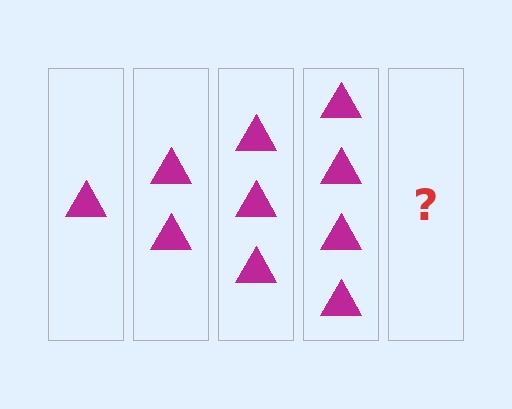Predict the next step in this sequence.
The next step is 5 triangles.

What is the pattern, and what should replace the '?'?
The pattern is that each step adds one more triangle. The '?' should be 5 triangles.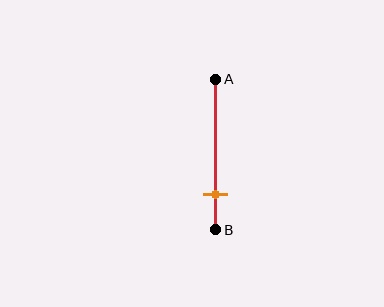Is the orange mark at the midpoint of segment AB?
No, the mark is at about 75% from A, not at the 50% midpoint.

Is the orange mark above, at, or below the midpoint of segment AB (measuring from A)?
The orange mark is below the midpoint of segment AB.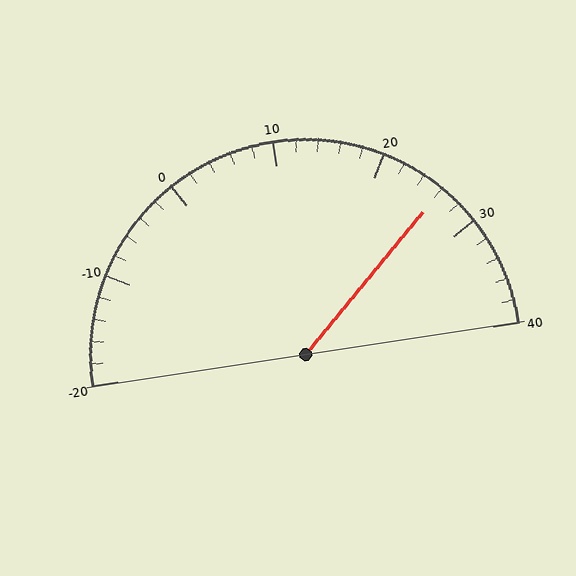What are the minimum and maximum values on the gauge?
The gauge ranges from -20 to 40.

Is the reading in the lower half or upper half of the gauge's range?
The reading is in the upper half of the range (-20 to 40).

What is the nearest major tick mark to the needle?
The nearest major tick mark is 30.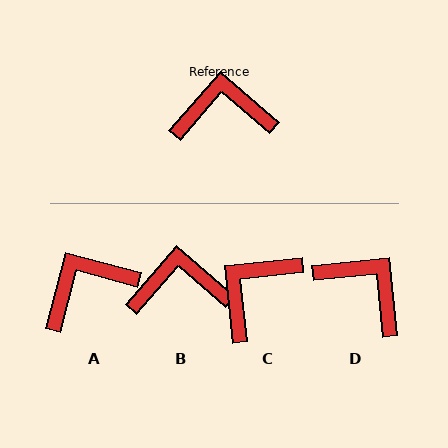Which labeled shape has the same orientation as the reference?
B.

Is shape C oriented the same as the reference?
No, it is off by about 47 degrees.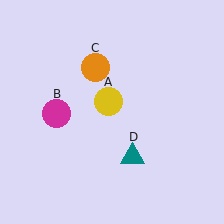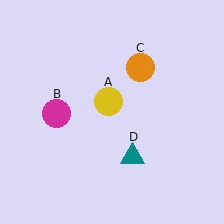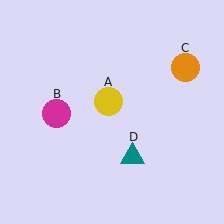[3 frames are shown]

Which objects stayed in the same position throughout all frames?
Yellow circle (object A) and magenta circle (object B) and teal triangle (object D) remained stationary.